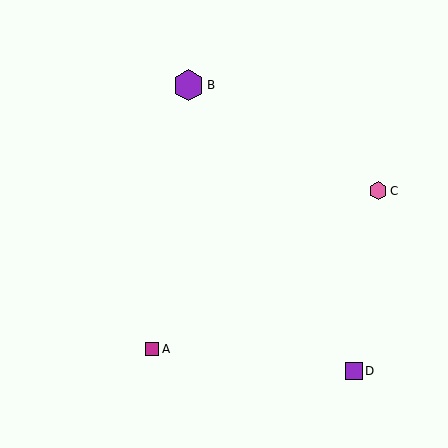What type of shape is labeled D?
Shape D is a purple square.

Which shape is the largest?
The purple hexagon (labeled B) is the largest.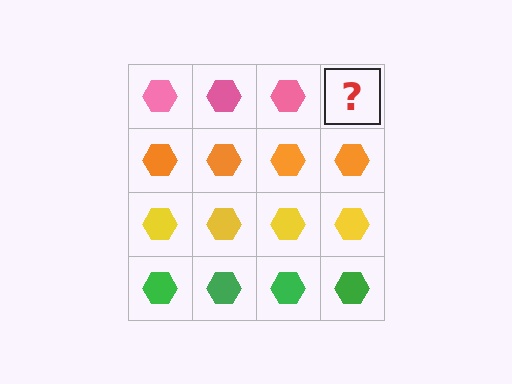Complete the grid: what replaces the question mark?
The question mark should be replaced with a pink hexagon.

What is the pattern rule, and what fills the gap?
The rule is that each row has a consistent color. The gap should be filled with a pink hexagon.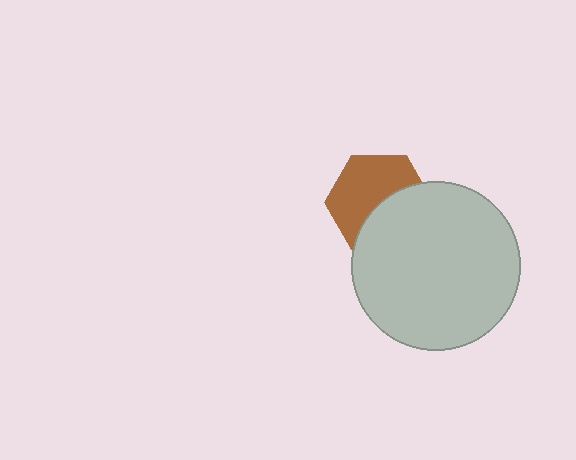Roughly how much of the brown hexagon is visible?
About half of it is visible (roughly 57%).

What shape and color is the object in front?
The object in front is a light gray circle.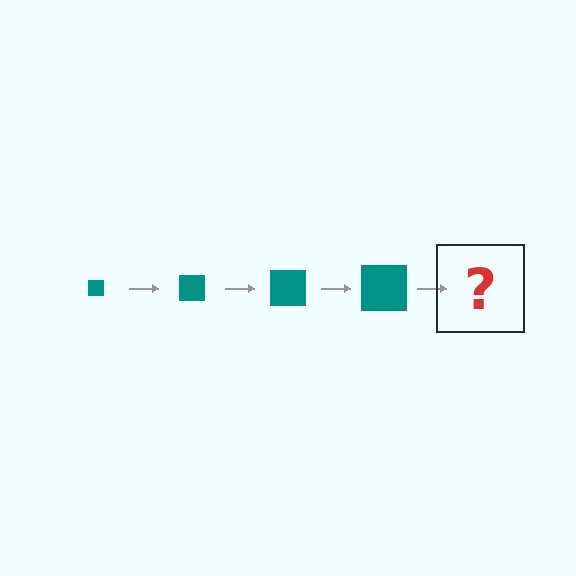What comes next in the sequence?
The next element should be a teal square, larger than the previous one.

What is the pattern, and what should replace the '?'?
The pattern is that the square gets progressively larger each step. The '?' should be a teal square, larger than the previous one.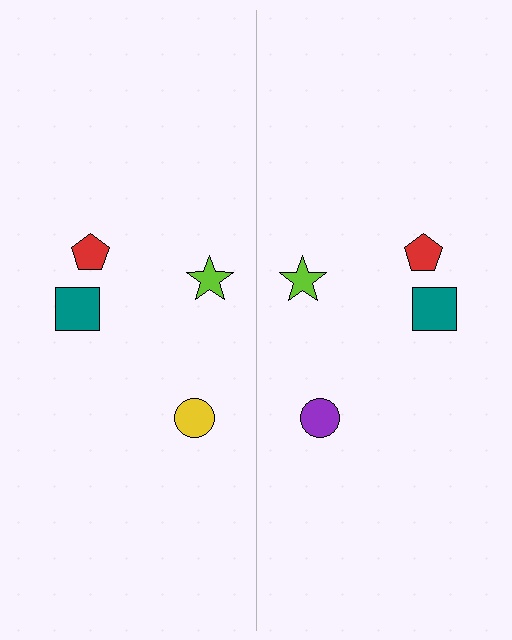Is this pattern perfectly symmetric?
No, the pattern is not perfectly symmetric. The purple circle on the right side breaks the symmetry — its mirror counterpart is yellow.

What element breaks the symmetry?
The purple circle on the right side breaks the symmetry — its mirror counterpart is yellow.